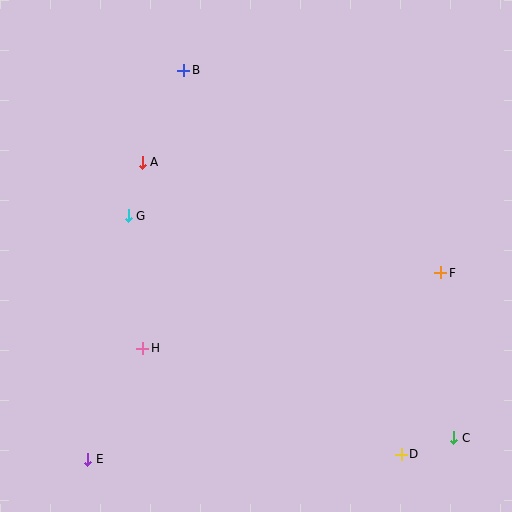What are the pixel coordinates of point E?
Point E is at (88, 459).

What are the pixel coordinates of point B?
Point B is at (184, 70).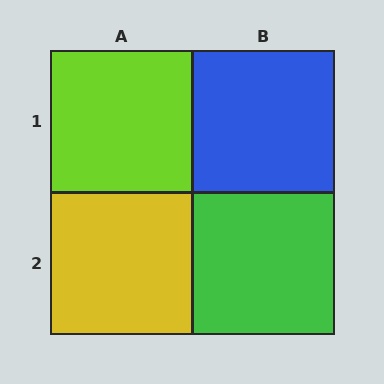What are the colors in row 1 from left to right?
Lime, blue.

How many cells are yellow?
1 cell is yellow.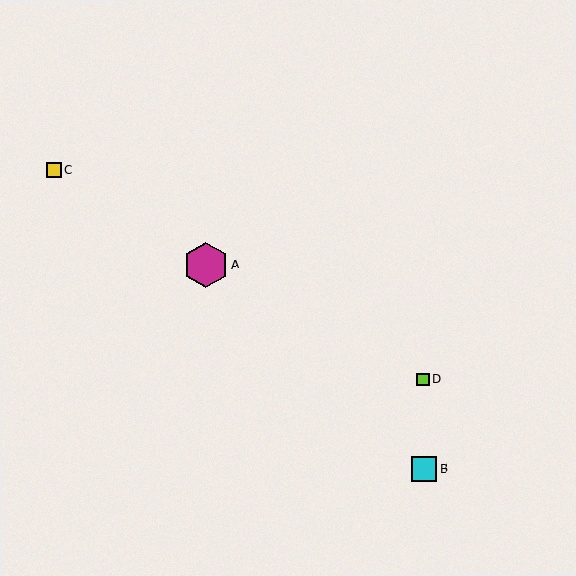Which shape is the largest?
The magenta hexagon (labeled A) is the largest.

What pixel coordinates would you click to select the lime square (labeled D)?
Click at (423, 379) to select the lime square D.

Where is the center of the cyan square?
The center of the cyan square is at (424, 468).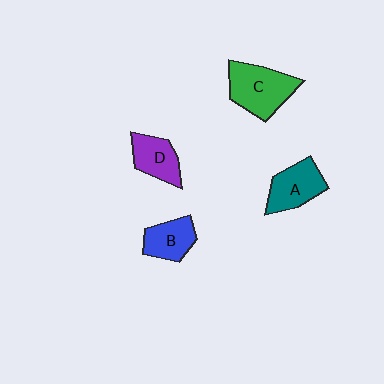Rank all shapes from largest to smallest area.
From largest to smallest: C (green), A (teal), D (purple), B (blue).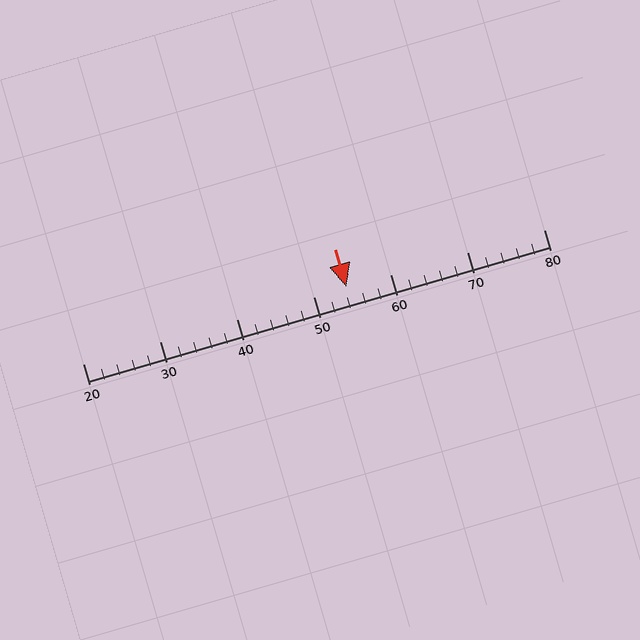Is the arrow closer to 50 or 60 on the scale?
The arrow is closer to 50.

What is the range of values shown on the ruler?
The ruler shows values from 20 to 80.